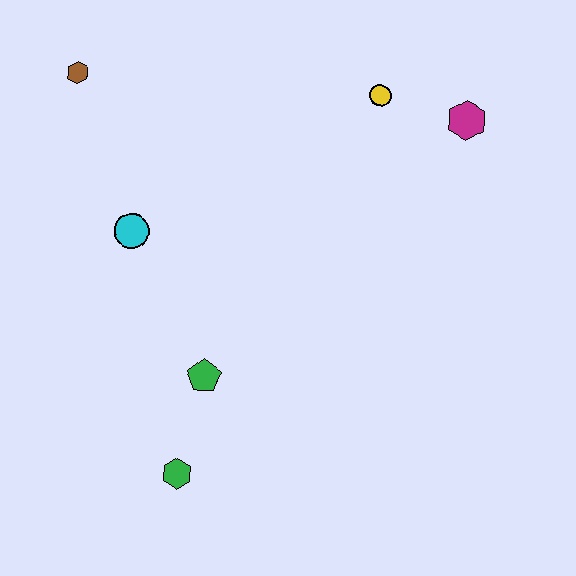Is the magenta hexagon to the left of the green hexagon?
No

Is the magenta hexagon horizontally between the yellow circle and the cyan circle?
No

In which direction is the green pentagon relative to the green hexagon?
The green pentagon is above the green hexagon.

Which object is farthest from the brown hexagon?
The green hexagon is farthest from the brown hexagon.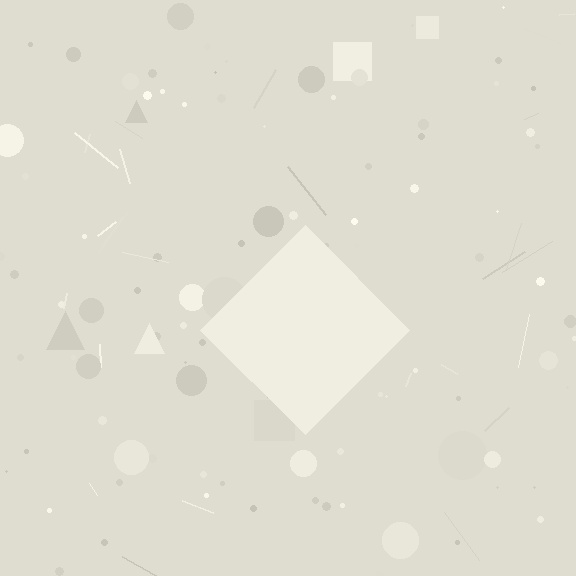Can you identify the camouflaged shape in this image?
The camouflaged shape is a diamond.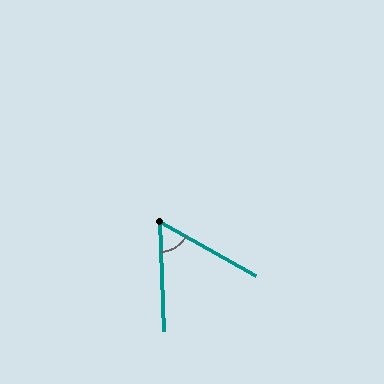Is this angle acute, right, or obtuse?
It is acute.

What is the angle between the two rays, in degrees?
Approximately 59 degrees.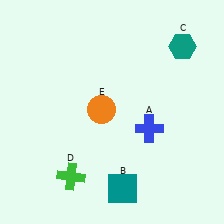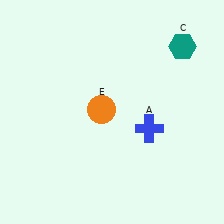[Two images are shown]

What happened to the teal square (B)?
The teal square (B) was removed in Image 2. It was in the bottom-right area of Image 1.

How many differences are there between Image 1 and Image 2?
There are 2 differences between the two images.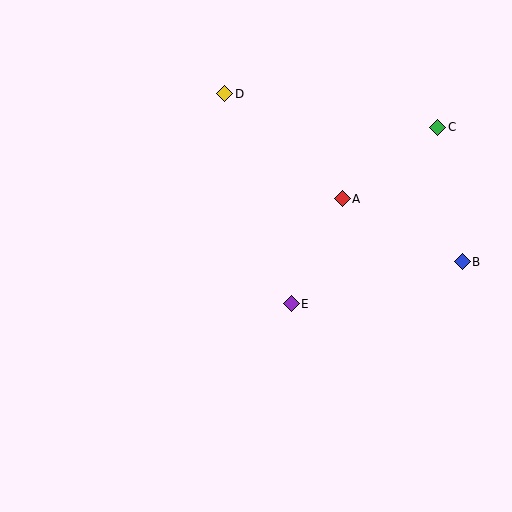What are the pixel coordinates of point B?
Point B is at (462, 262).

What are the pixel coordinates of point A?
Point A is at (342, 199).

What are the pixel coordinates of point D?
Point D is at (225, 94).